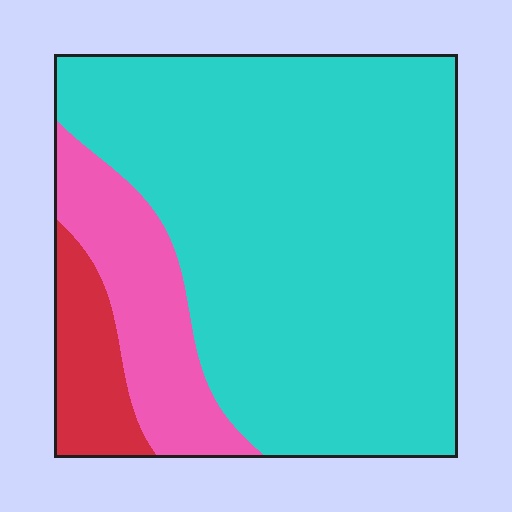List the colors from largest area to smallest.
From largest to smallest: cyan, pink, red.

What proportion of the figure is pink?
Pink takes up about one sixth (1/6) of the figure.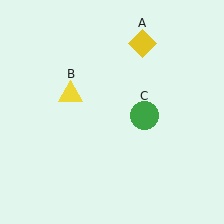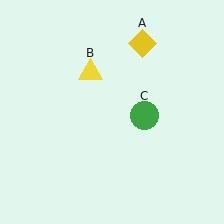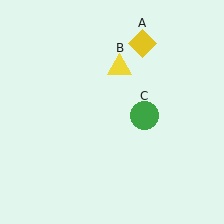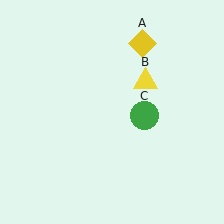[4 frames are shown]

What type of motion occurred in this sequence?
The yellow triangle (object B) rotated clockwise around the center of the scene.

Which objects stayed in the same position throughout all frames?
Yellow diamond (object A) and green circle (object C) remained stationary.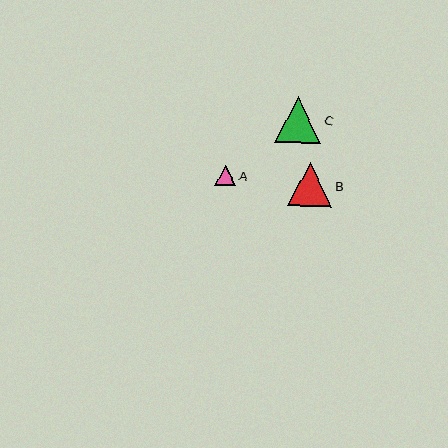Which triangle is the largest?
Triangle C is the largest with a size of approximately 46 pixels.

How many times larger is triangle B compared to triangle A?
Triangle B is approximately 2.2 times the size of triangle A.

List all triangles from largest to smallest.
From largest to smallest: C, B, A.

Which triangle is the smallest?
Triangle A is the smallest with a size of approximately 20 pixels.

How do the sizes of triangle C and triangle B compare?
Triangle C and triangle B are approximately the same size.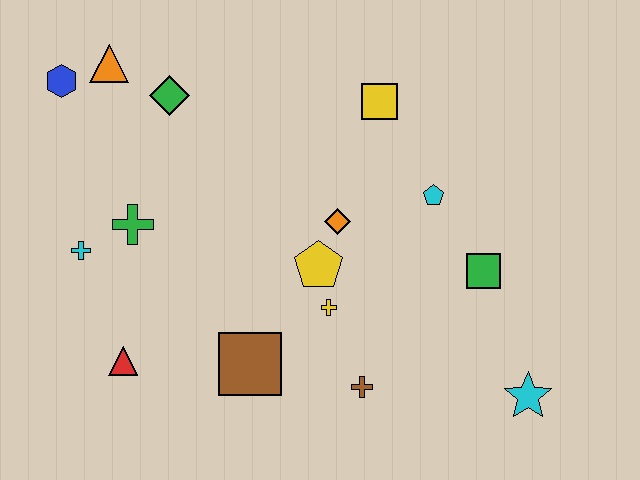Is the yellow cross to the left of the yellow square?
Yes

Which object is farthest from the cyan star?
The blue hexagon is farthest from the cyan star.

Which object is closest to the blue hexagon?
The orange triangle is closest to the blue hexagon.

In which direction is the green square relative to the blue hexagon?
The green square is to the right of the blue hexagon.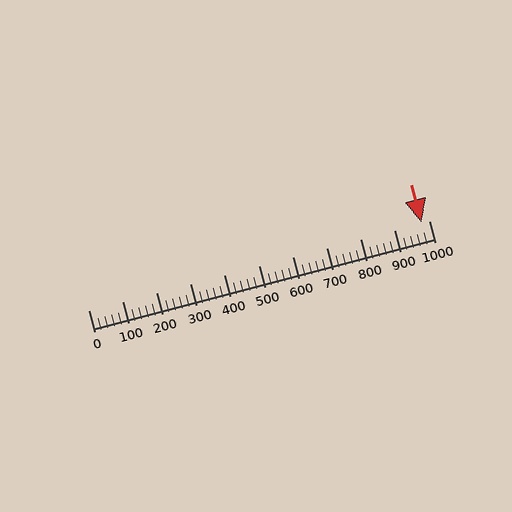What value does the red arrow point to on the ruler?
The red arrow points to approximately 980.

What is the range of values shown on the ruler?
The ruler shows values from 0 to 1000.